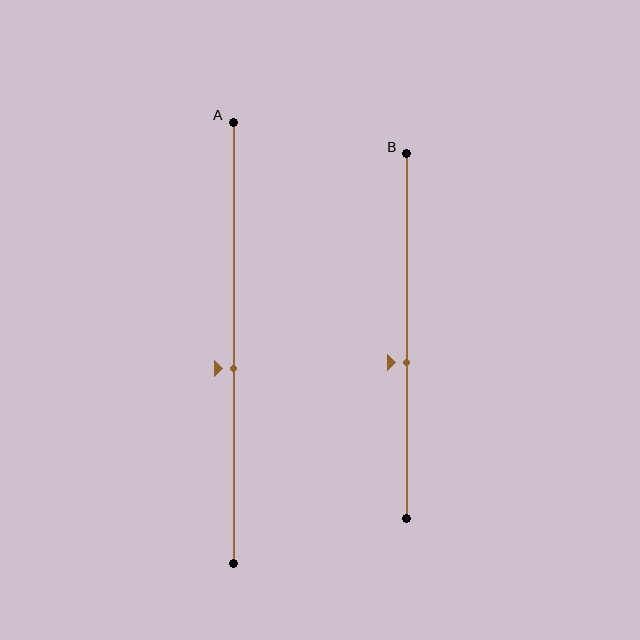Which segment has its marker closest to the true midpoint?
Segment A has its marker closest to the true midpoint.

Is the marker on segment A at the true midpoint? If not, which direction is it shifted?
No, the marker on segment A is shifted downward by about 6% of the segment length.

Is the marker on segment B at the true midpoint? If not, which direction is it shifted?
No, the marker on segment B is shifted downward by about 7% of the segment length.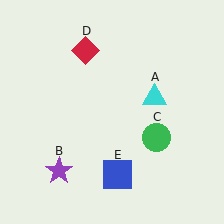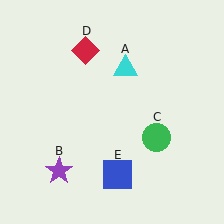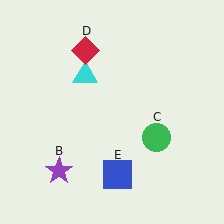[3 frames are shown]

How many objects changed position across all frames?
1 object changed position: cyan triangle (object A).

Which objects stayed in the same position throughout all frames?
Purple star (object B) and green circle (object C) and red diamond (object D) and blue square (object E) remained stationary.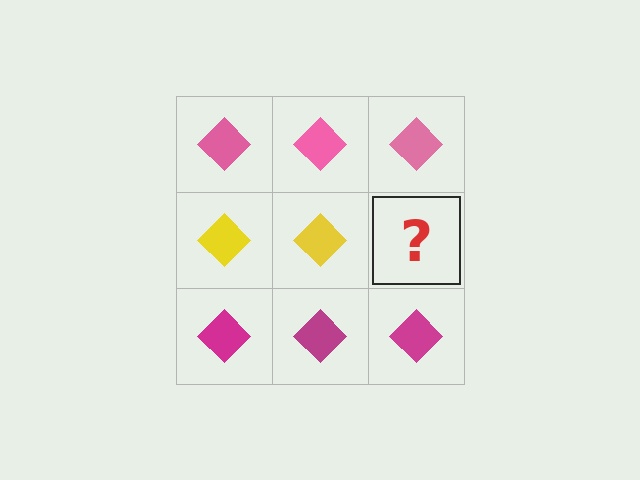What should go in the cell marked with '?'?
The missing cell should contain a yellow diamond.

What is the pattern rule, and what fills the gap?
The rule is that each row has a consistent color. The gap should be filled with a yellow diamond.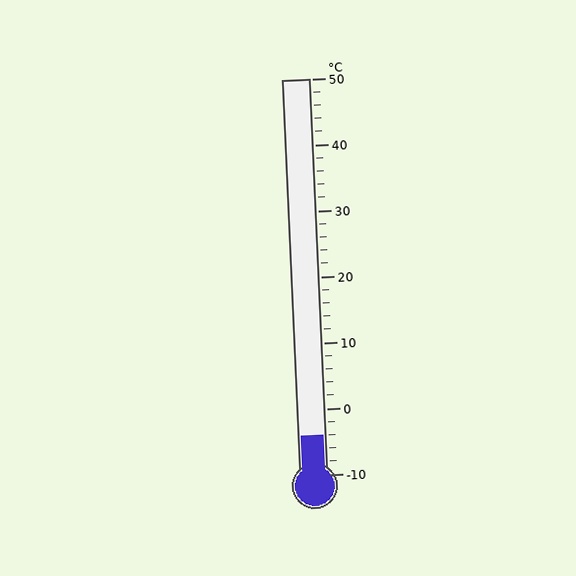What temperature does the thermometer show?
The thermometer shows approximately -4°C.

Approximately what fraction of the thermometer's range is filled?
The thermometer is filled to approximately 10% of its range.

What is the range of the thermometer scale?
The thermometer scale ranges from -10°C to 50°C.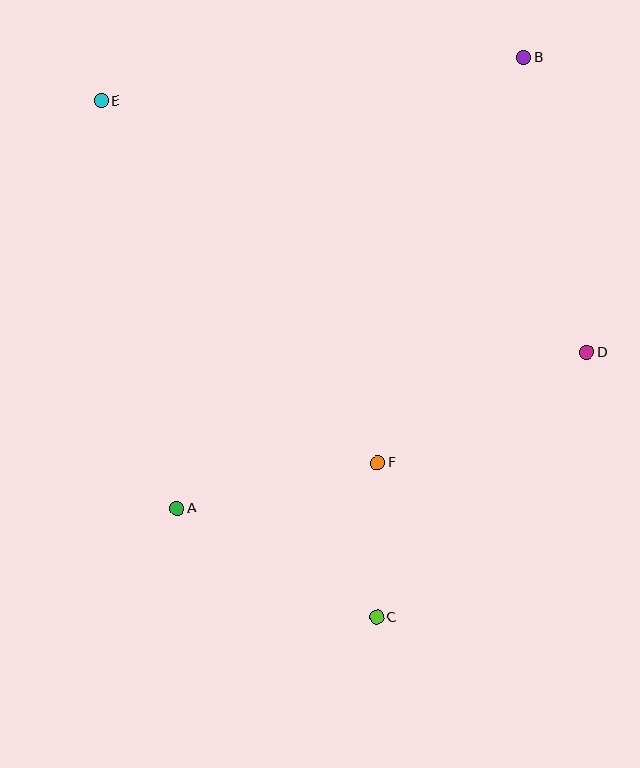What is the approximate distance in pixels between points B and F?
The distance between B and F is approximately 431 pixels.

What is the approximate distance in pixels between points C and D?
The distance between C and D is approximately 338 pixels.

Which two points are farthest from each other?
Points C and E are farthest from each other.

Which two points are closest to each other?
Points C and F are closest to each other.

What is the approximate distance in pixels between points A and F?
The distance between A and F is approximately 206 pixels.